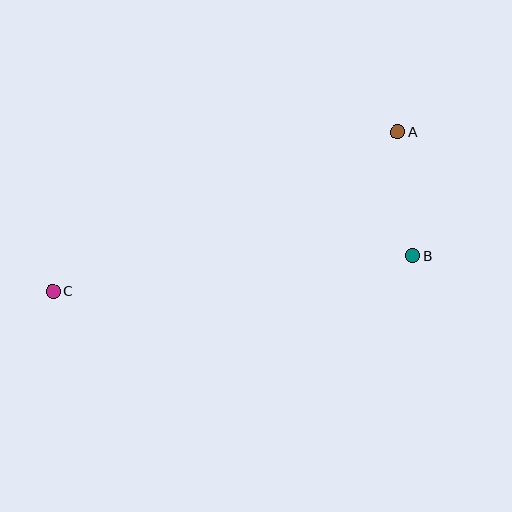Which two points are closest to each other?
Points A and B are closest to each other.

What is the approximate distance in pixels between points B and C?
The distance between B and C is approximately 362 pixels.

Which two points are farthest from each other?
Points A and C are farthest from each other.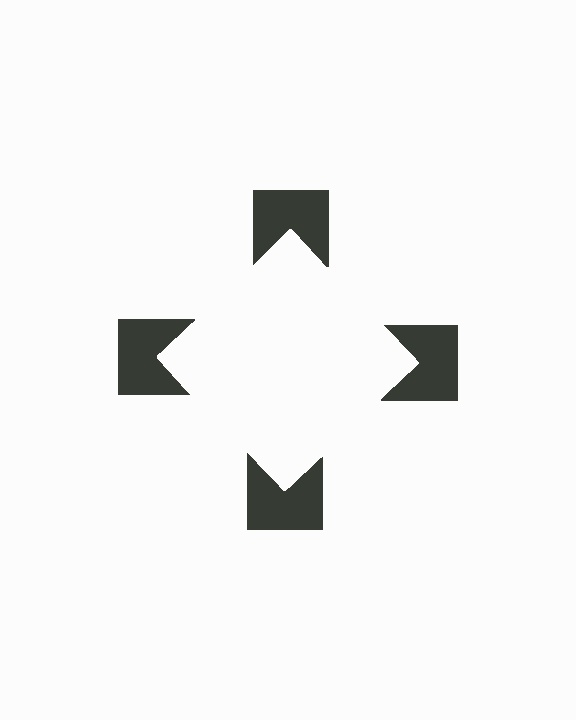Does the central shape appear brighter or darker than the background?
It typically appears slightly brighter than the background, even though no actual brightness change is drawn.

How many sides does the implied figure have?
4 sides.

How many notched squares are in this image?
There are 4 — one at each vertex of the illusory square.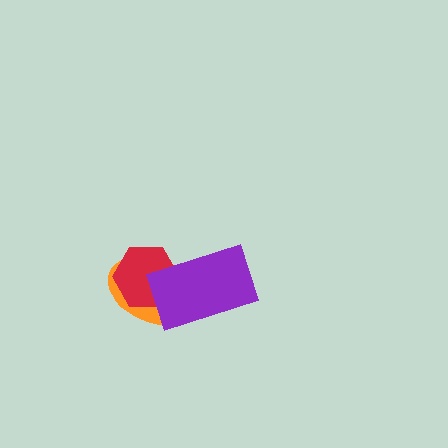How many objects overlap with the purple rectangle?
2 objects overlap with the purple rectangle.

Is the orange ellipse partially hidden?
Yes, it is partially covered by another shape.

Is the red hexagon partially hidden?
Yes, it is partially covered by another shape.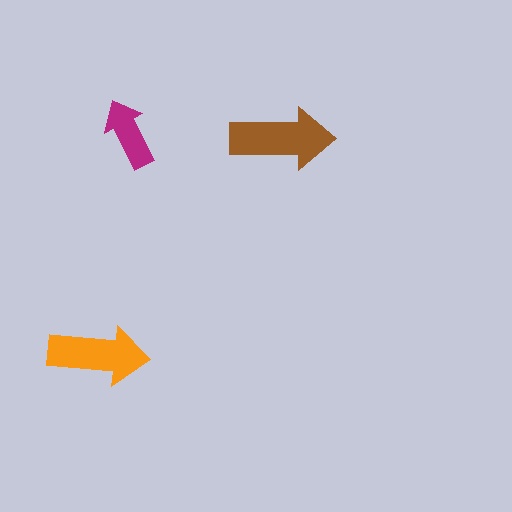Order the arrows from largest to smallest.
the brown one, the orange one, the magenta one.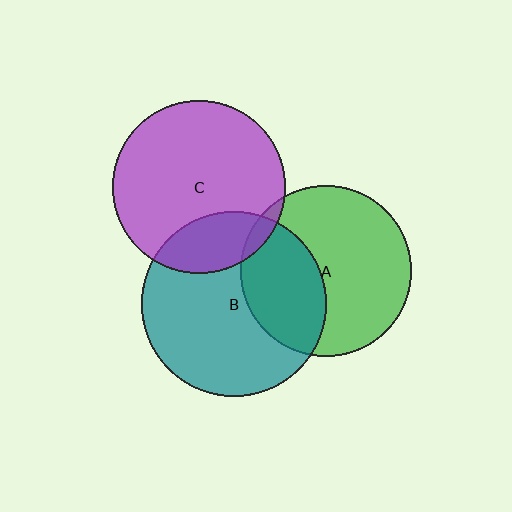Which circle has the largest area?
Circle B (teal).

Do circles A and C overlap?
Yes.